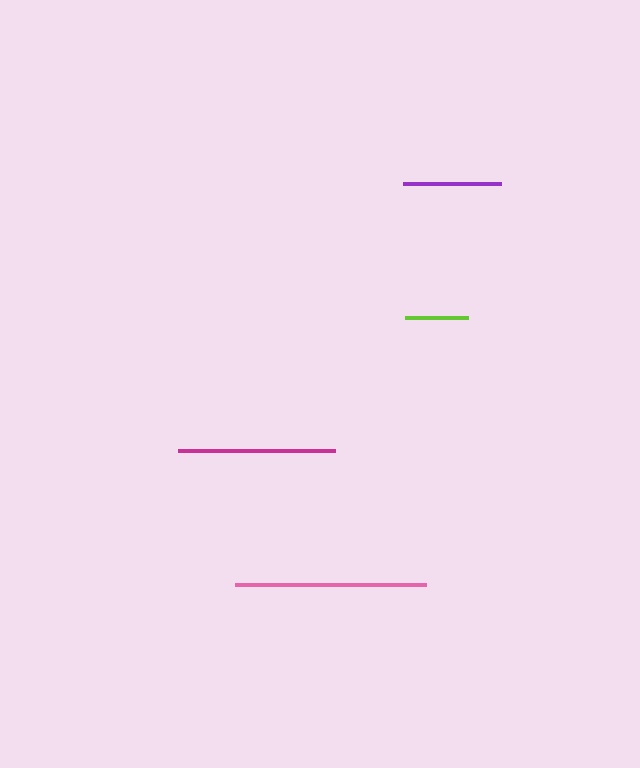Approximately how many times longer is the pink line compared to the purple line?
The pink line is approximately 1.9 times the length of the purple line.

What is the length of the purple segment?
The purple segment is approximately 99 pixels long.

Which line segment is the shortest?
The lime line is the shortest at approximately 63 pixels.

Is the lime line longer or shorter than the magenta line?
The magenta line is longer than the lime line.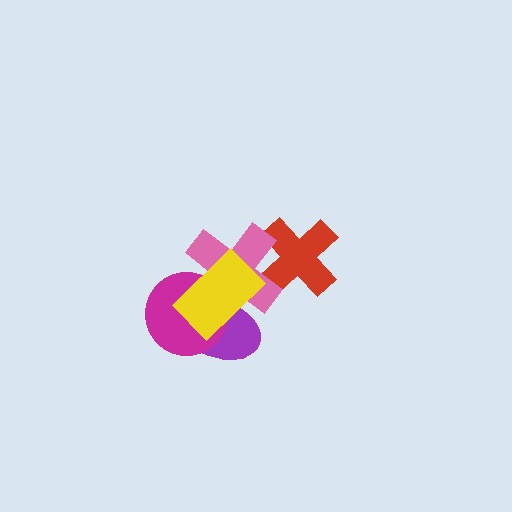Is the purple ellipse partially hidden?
Yes, it is partially covered by another shape.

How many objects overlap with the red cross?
1 object overlaps with the red cross.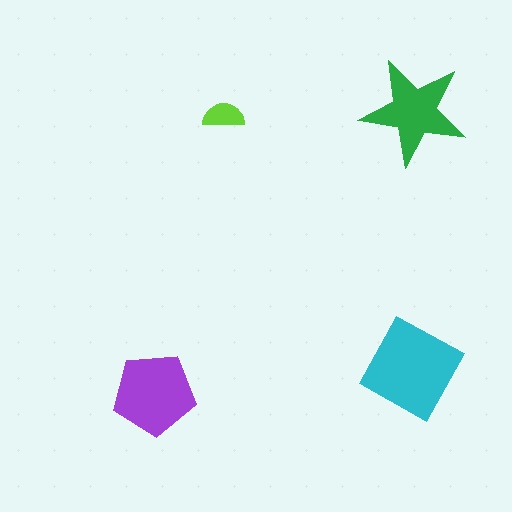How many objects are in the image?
There are 4 objects in the image.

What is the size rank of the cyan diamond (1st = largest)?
1st.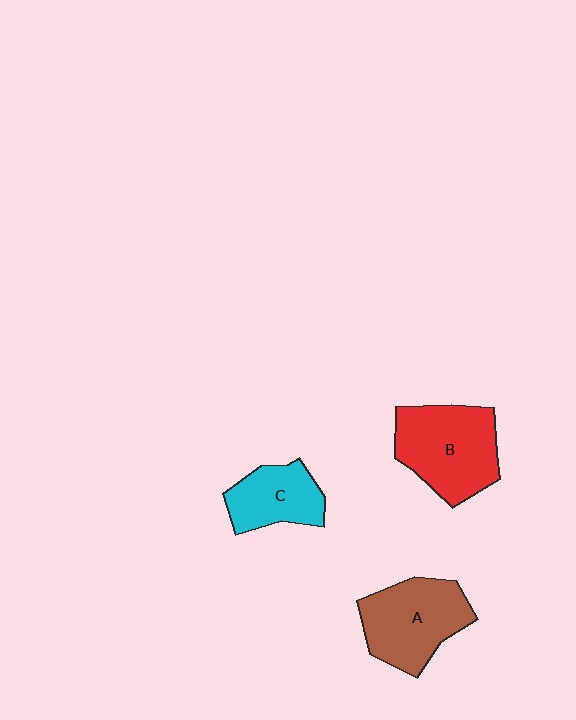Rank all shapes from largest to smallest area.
From largest to smallest: B (red), A (brown), C (cyan).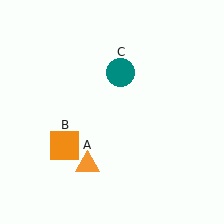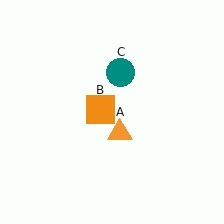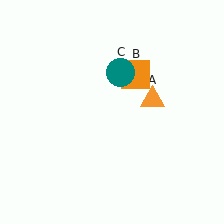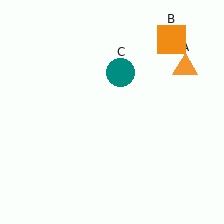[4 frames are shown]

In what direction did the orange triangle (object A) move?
The orange triangle (object A) moved up and to the right.